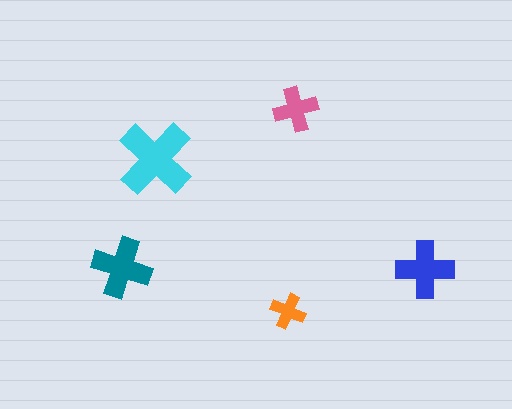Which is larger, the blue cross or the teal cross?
The teal one.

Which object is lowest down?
The orange cross is bottommost.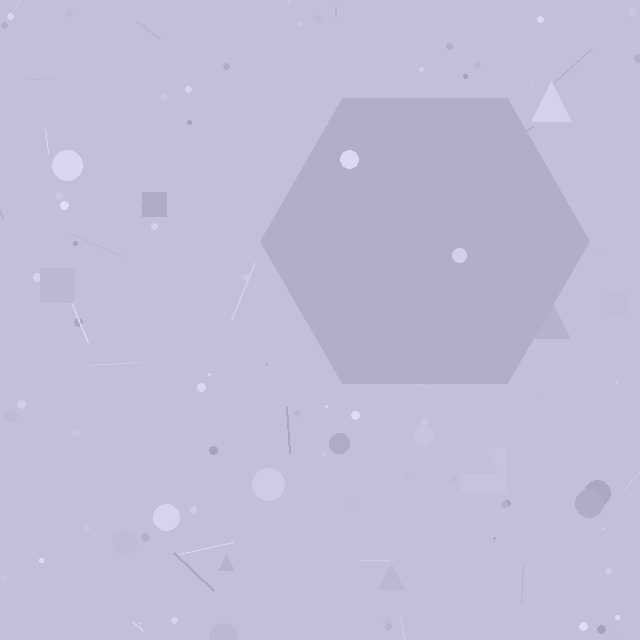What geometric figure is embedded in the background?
A hexagon is embedded in the background.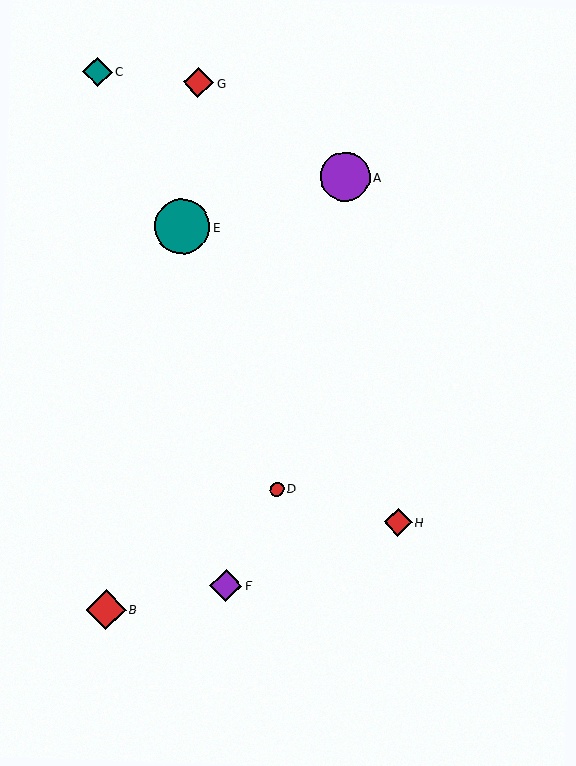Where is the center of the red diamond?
The center of the red diamond is at (398, 522).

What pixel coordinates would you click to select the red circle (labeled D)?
Click at (277, 489) to select the red circle D.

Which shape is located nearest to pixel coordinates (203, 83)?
The red diamond (labeled G) at (198, 83) is nearest to that location.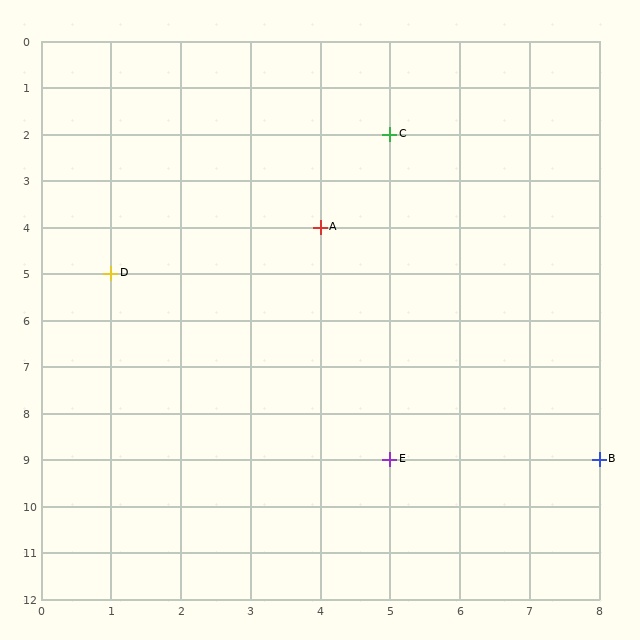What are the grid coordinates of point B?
Point B is at grid coordinates (8, 9).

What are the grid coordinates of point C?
Point C is at grid coordinates (5, 2).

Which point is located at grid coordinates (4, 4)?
Point A is at (4, 4).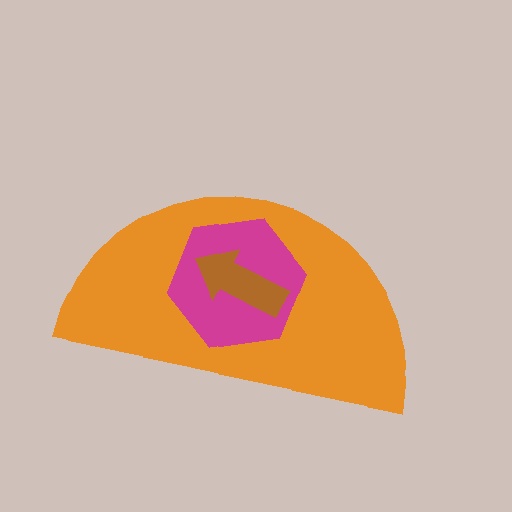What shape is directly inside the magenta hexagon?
The brown arrow.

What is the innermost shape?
The brown arrow.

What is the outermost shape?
The orange semicircle.